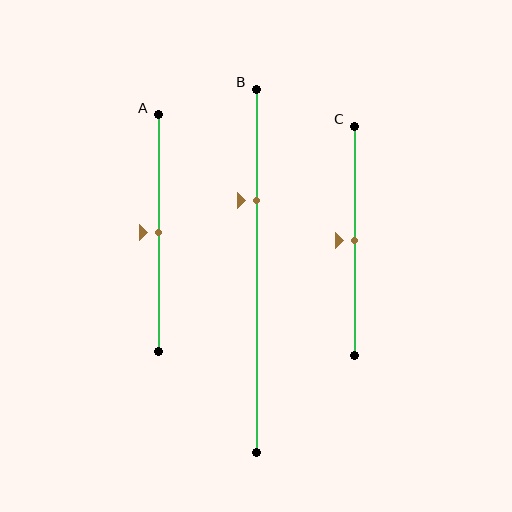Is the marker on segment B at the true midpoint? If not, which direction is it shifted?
No, the marker on segment B is shifted upward by about 19% of the segment length.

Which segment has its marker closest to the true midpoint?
Segment A has its marker closest to the true midpoint.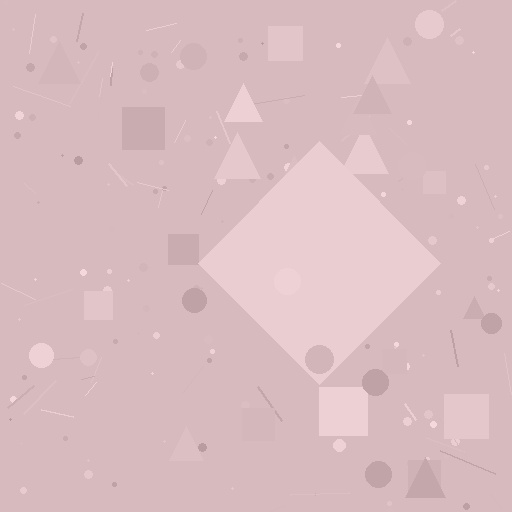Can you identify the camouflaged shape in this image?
The camouflaged shape is a diamond.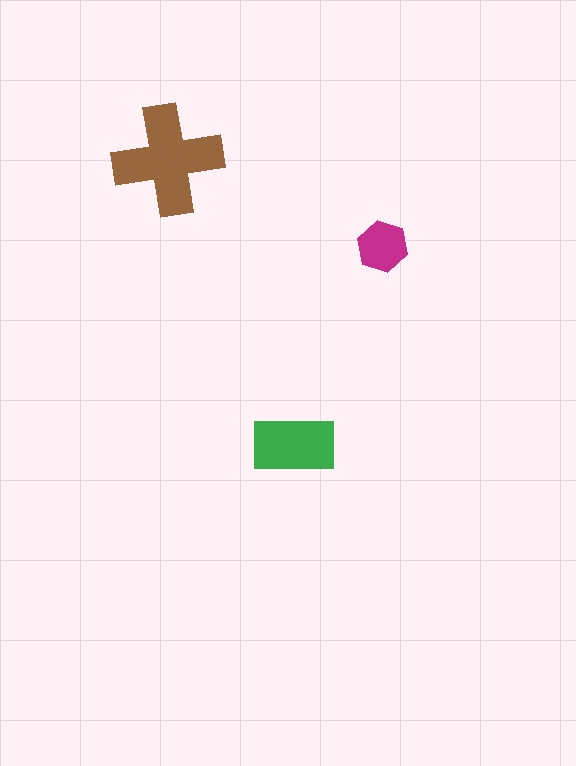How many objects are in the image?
There are 3 objects in the image.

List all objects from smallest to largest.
The magenta hexagon, the green rectangle, the brown cross.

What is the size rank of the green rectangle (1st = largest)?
2nd.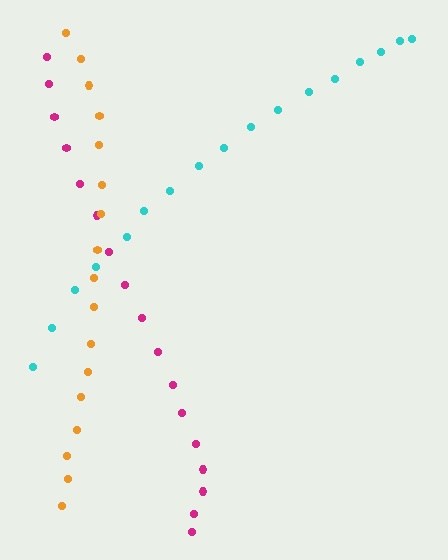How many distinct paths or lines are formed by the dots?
There are 3 distinct paths.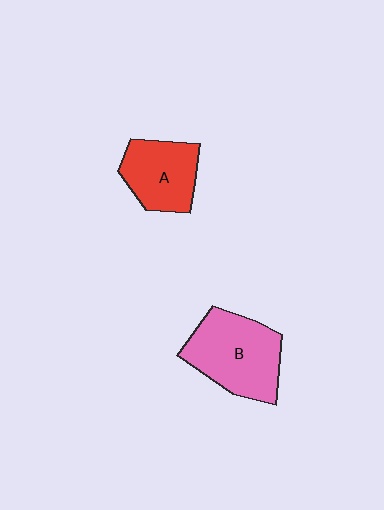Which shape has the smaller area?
Shape A (red).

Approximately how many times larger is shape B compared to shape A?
Approximately 1.4 times.